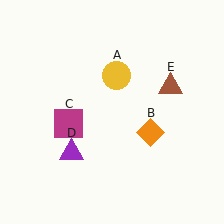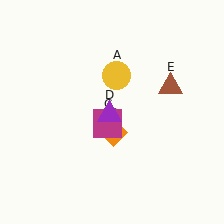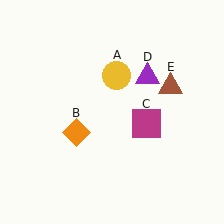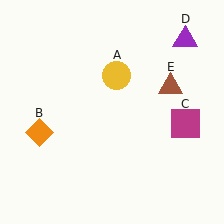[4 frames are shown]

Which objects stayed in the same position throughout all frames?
Yellow circle (object A) and brown triangle (object E) remained stationary.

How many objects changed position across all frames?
3 objects changed position: orange diamond (object B), magenta square (object C), purple triangle (object D).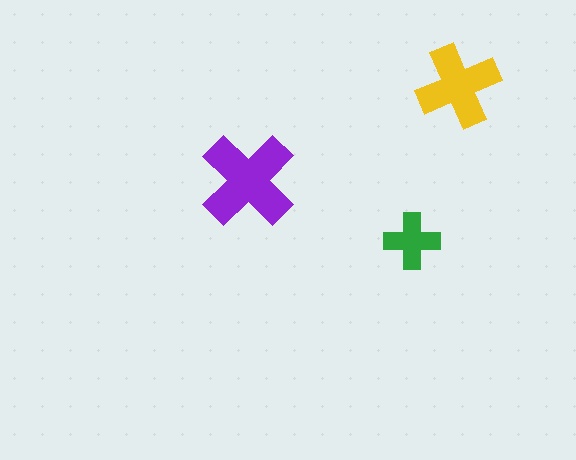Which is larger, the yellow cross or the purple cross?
The purple one.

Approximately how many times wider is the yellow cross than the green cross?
About 1.5 times wider.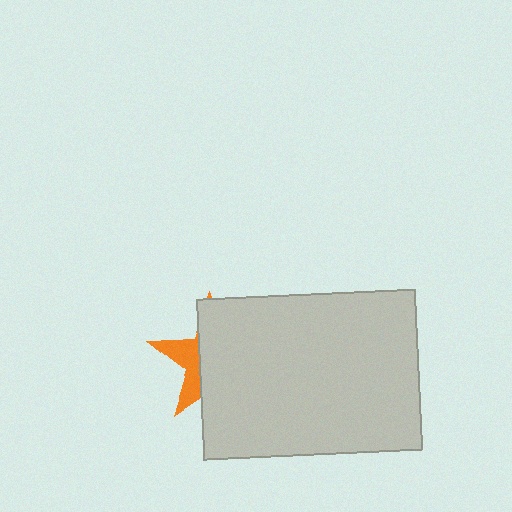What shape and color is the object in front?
The object in front is a light gray rectangle.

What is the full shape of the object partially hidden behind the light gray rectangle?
The partially hidden object is an orange star.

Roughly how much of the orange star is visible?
A small part of it is visible (roughly 30%).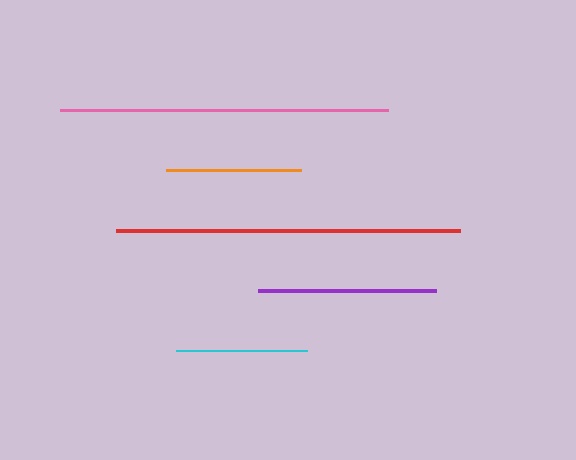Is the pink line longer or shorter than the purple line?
The pink line is longer than the purple line.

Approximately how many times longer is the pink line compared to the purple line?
The pink line is approximately 1.8 times the length of the purple line.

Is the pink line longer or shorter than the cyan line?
The pink line is longer than the cyan line.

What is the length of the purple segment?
The purple segment is approximately 178 pixels long.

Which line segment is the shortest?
The cyan line is the shortest at approximately 131 pixels.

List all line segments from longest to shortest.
From longest to shortest: red, pink, purple, orange, cyan.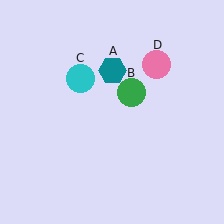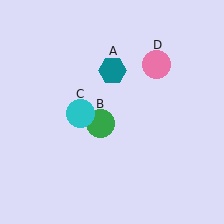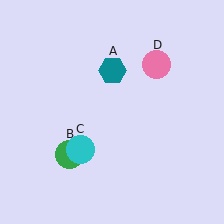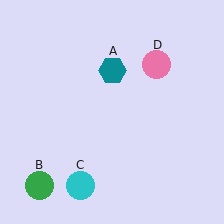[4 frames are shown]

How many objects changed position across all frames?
2 objects changed position: green circle (object B), cyan circle (object C).